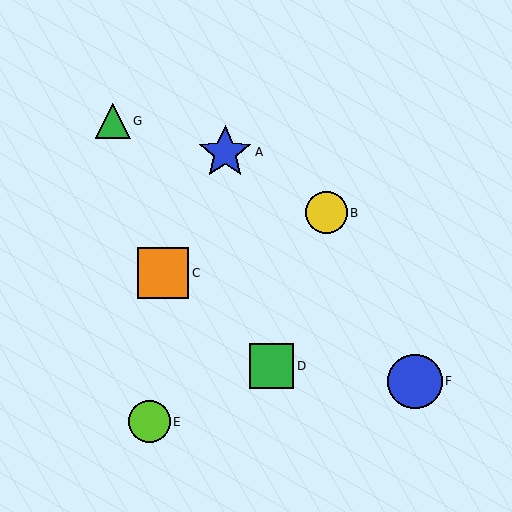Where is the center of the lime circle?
The center of the lime circle is at (149, 422).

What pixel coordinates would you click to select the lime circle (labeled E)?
Click at (149, 422) to select the lime circle E.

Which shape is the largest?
The blue circle (labeled F) is the largest.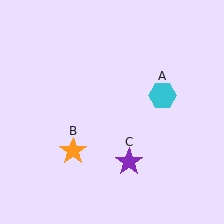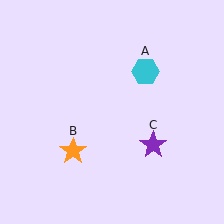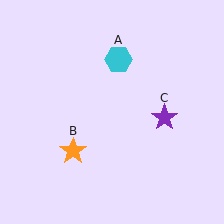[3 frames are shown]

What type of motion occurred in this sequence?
The cyan hexagon (object A), purple star (object C) rotated counterclockwise around the center of the scene.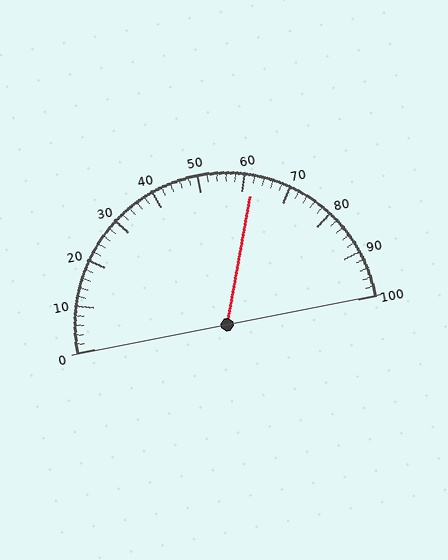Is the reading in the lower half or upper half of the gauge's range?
The reading is in the upper half of the range (0 to 100).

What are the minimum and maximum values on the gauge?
The gauge ranges from 0 to 100.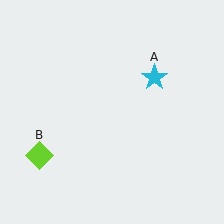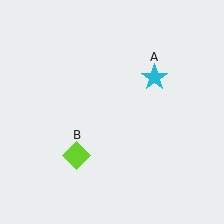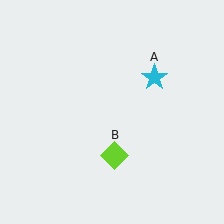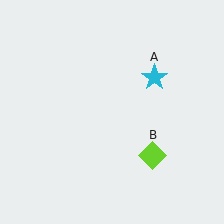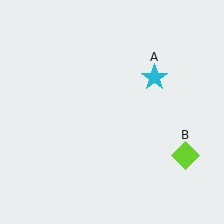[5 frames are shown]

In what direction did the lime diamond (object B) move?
The lime diamond (object B) moved right.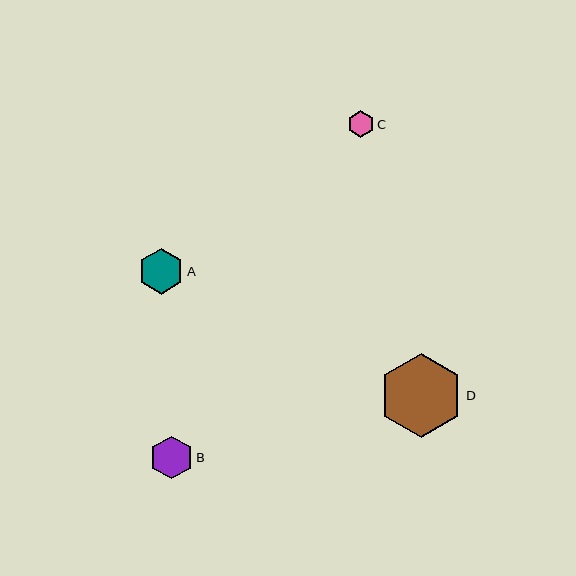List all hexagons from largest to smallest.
From largest to smallest: D, A, B, C.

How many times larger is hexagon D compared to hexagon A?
Hexagon D is approximately 1.8 times the size of hexagon A.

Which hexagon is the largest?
Hexagon D is the largest with a size of approximately 84 pixels.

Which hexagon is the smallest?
Hexagon C is the smallest with a size of approximately 27 pixels.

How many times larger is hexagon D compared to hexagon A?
Hexagon D is approximately 1.8 times the size of hexagon A.